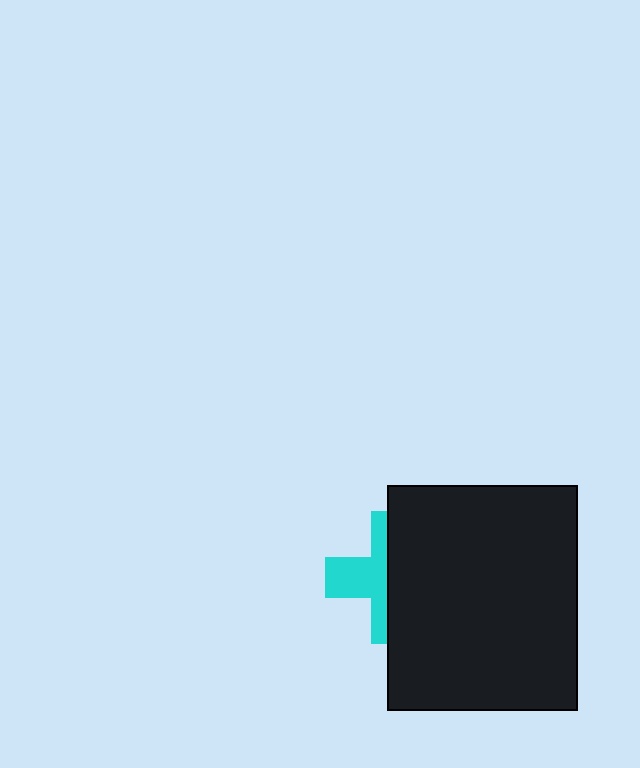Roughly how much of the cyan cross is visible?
A small part of it is visible (roughly 44%).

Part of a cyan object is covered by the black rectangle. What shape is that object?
It is a cross.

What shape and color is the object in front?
The object in front is a black rectangle.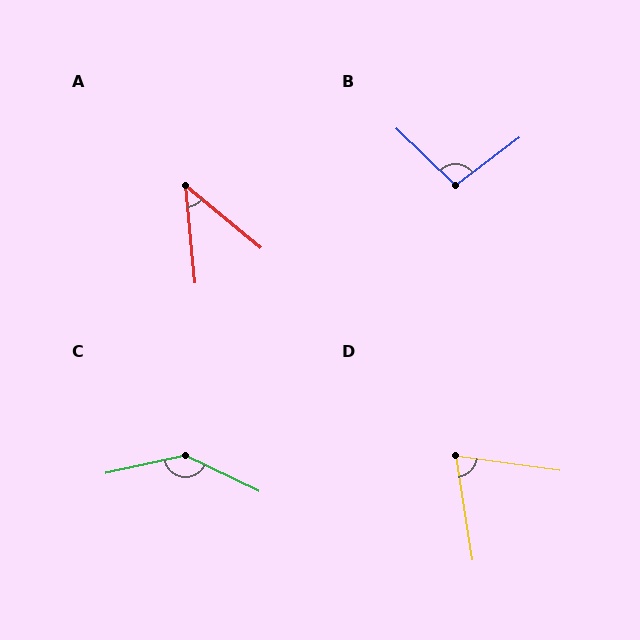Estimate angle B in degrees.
Approximately 99 degrees.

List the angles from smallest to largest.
A (45°), D (73°), B (99°), C (142°).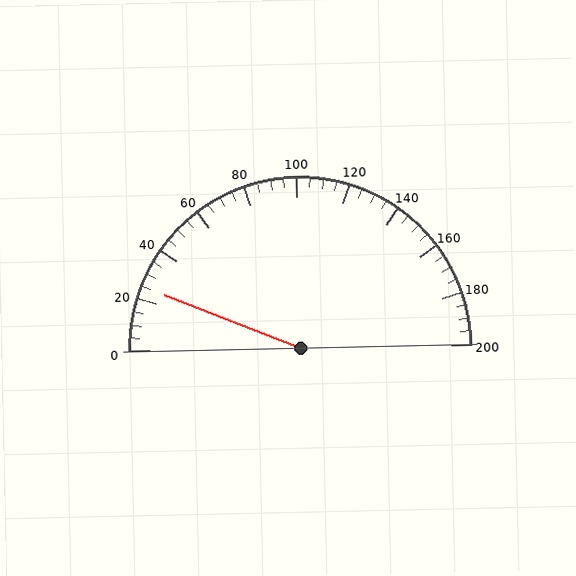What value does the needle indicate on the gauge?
The needle indicates approximately 25.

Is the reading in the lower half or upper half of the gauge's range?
The reading is in the lower half of the range (0 to 200).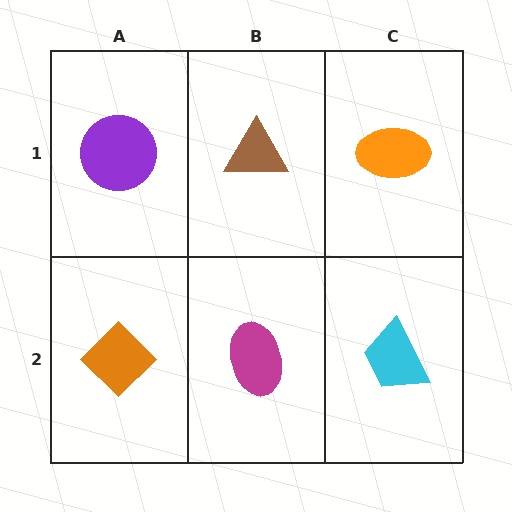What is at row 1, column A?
A purple circle.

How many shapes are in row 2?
3 shapes.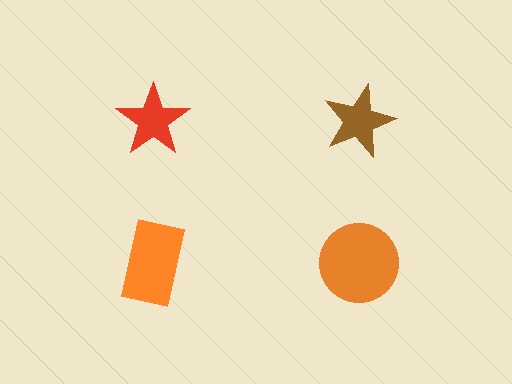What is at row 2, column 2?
An orange circle.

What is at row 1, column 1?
A red star.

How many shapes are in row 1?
2 shapes.